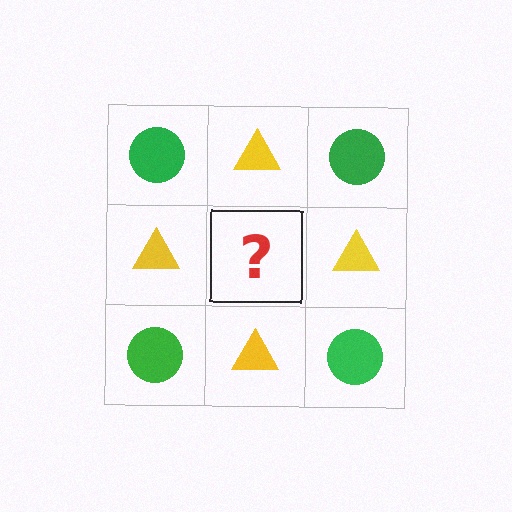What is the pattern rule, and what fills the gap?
The rule is that it alternates green circle and yellow triangle in a checkerboard pattern. The gap should be filled with a green circle.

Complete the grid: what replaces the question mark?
The question mark should be replaced with a green circle.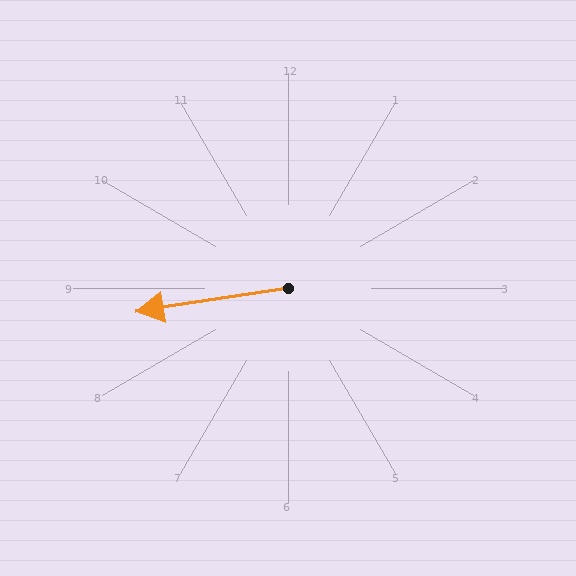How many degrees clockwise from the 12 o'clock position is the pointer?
Approximately 261 degrees.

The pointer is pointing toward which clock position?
Roughly 9 o'clock.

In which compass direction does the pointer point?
West.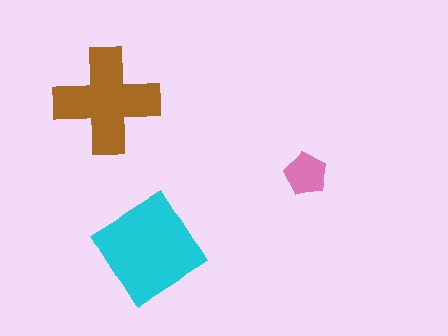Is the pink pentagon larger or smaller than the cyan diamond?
Smaller.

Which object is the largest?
The cyan diamond.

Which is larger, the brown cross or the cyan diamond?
The cyan diamond.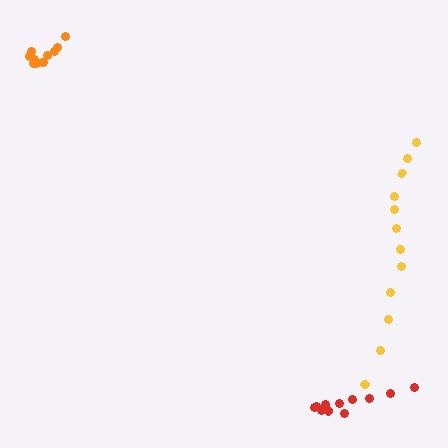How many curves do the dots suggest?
There are 3 distinct paths.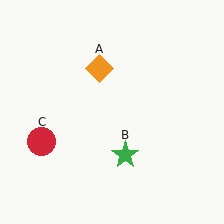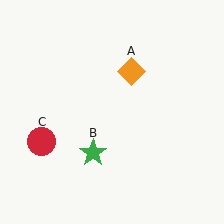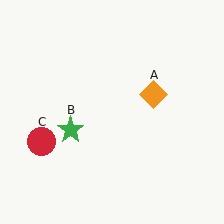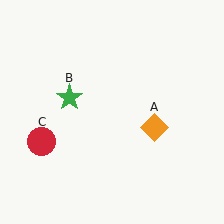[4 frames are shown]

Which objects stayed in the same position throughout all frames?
Red circle (object C) remained stationary.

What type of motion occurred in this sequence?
The orange diamond (object A), green star (object B) rotated clockwise around the center of the scene.